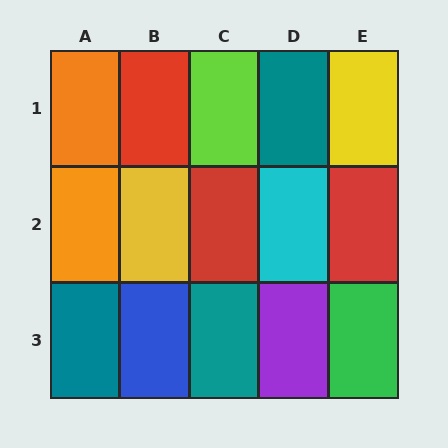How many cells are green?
1 cell is green.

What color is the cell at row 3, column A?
Teal.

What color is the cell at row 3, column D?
Purple.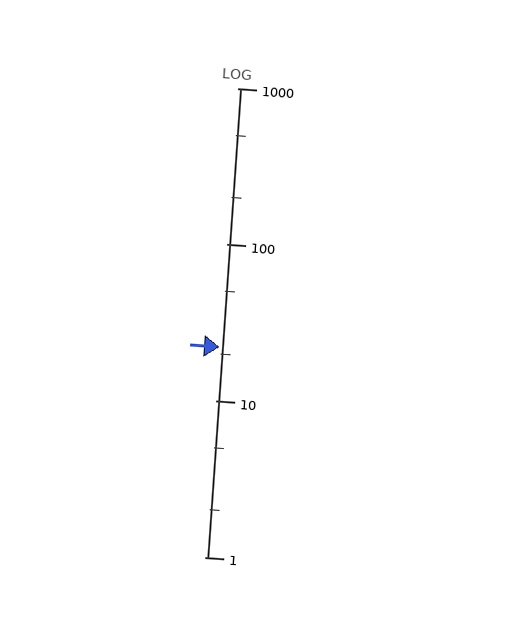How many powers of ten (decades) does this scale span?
The scale spans 3 decades, from 1 to 1000.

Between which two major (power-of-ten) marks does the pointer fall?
The pointer is between 10 and 100.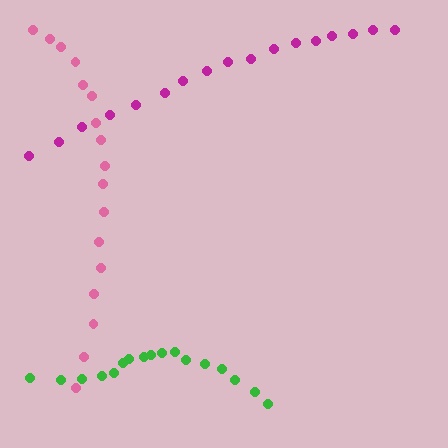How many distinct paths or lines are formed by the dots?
There are 3 distinct paths.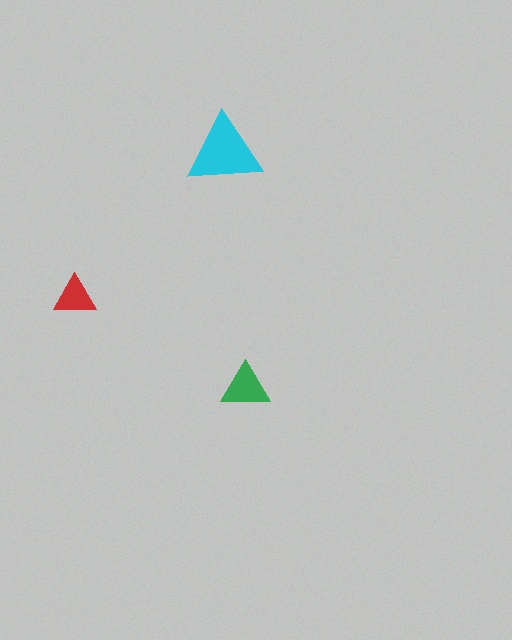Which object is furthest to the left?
The red triangle is leftmost.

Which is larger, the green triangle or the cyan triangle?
The cyan one.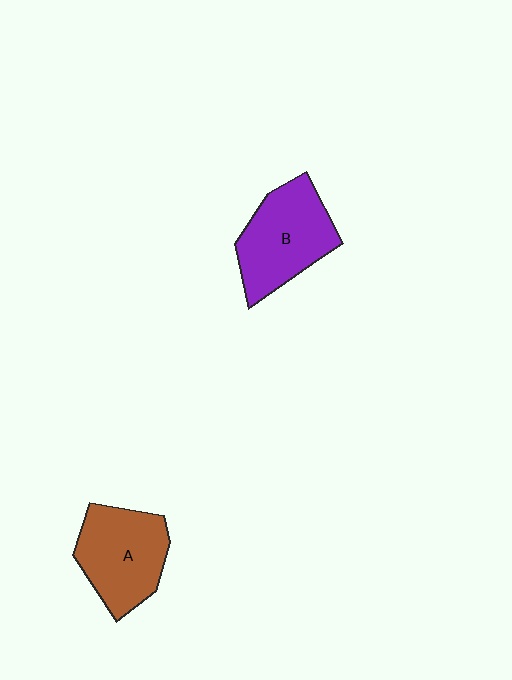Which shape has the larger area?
Shape B (purple).